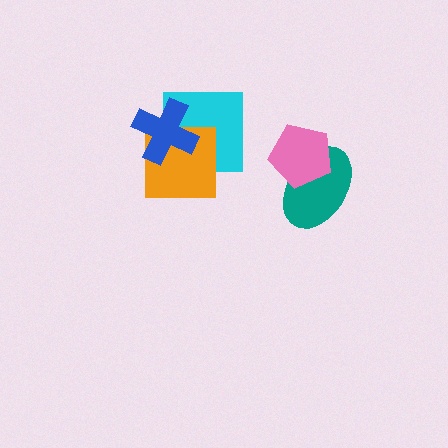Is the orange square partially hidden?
Yes, it is partially covered by another shape.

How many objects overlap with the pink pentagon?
1 object overlaps with the pink pentagon.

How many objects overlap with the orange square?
2 objects overlap with the orange square.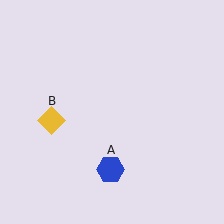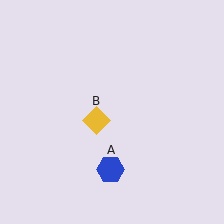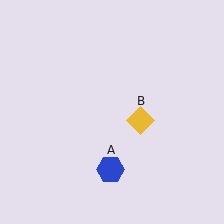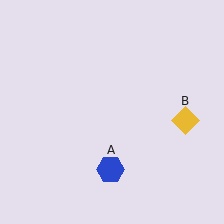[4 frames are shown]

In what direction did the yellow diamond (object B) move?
The yellow diamond (object B) moved right.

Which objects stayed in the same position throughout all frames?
Blue hexagon (object A) remained stationary.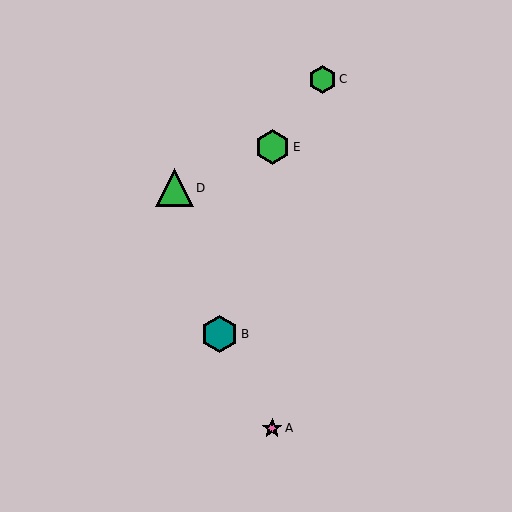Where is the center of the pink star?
The center of the pink star is at (272, 428).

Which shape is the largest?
The green triangle (labeled D) is the largest.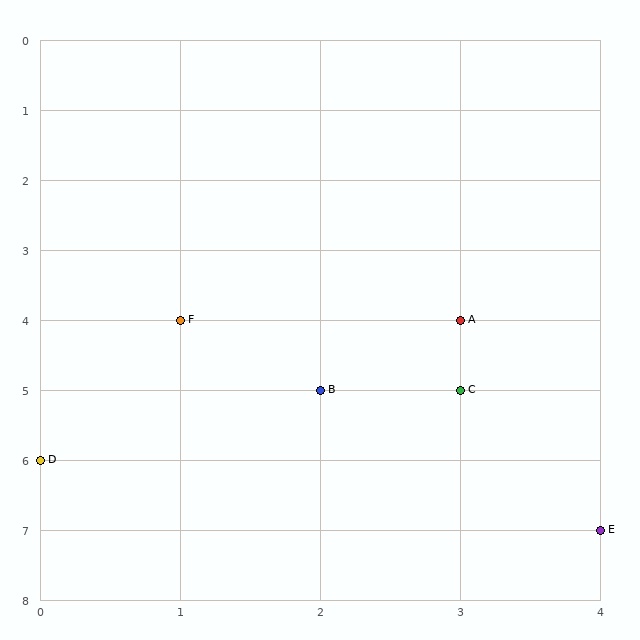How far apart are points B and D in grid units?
Points B and D are 2 columns and 1 row apart (about 2.2 grid units diagonally).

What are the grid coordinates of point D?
Point D is at grid coordinates (0, 6).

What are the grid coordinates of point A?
Point A is at grid coordinates (3, 4).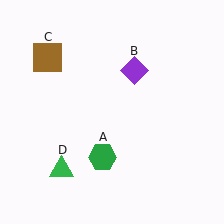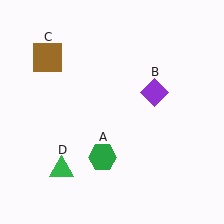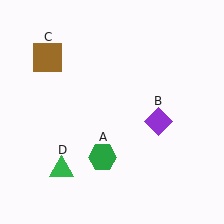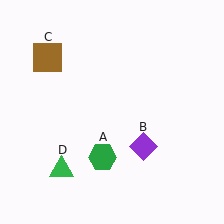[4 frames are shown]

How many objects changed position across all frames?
1 object changed position: purple diamond (object B).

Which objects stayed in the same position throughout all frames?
Green hexagon (object A) and brown square (object C) and green triangle (object D) remained stationary.